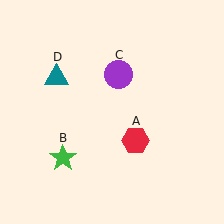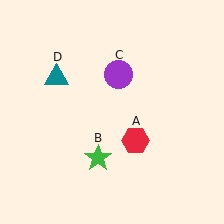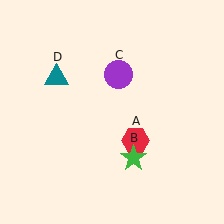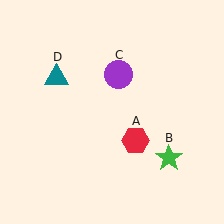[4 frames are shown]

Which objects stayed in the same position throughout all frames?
Red hexagon (object A) and purple circle (object C) and teal triangle (object D) remained stationary.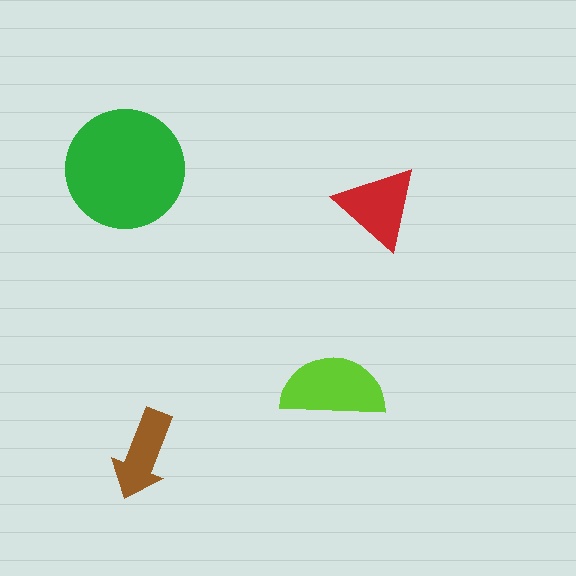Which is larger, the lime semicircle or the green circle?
The green circle.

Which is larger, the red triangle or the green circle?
The green circle.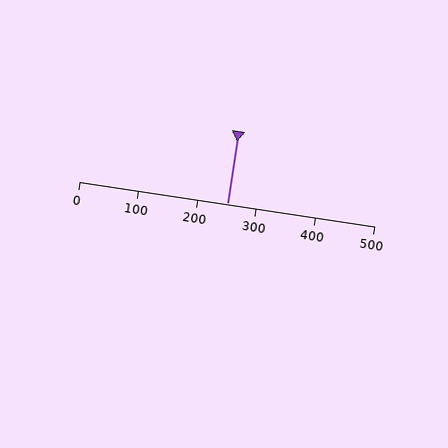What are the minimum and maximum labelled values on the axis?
The axis runs from 0 to 500.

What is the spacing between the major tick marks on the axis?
The major ticks are spaced 100 apart.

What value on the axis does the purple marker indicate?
The marker indicates approximately 250.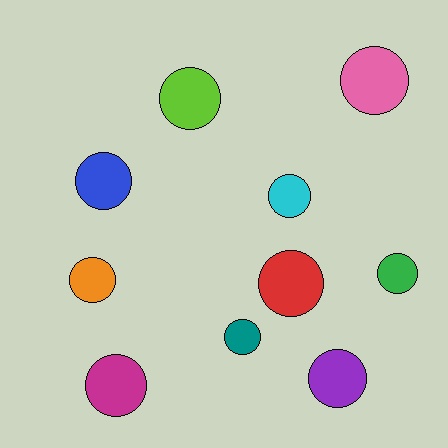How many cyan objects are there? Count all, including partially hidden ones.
There is 1 cyan object.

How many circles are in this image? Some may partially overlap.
There are 10 circles.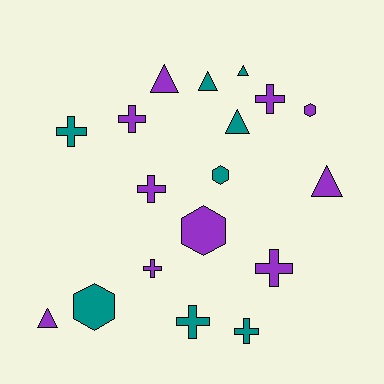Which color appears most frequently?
Purple, with 10 objects.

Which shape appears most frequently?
Cross, with 8 objects.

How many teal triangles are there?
There are 3 teal triangles.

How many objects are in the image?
There are 18 objects.